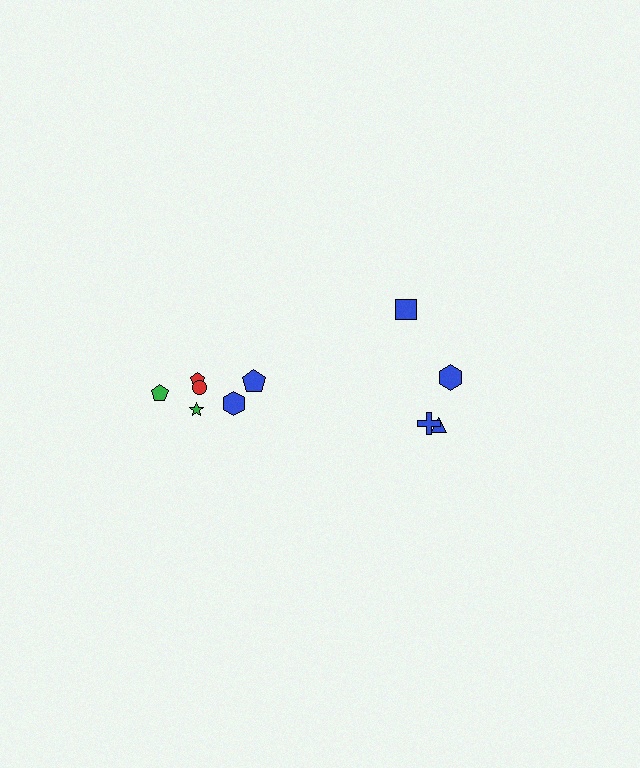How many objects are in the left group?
There are 6 objects.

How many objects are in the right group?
There are 4 objects.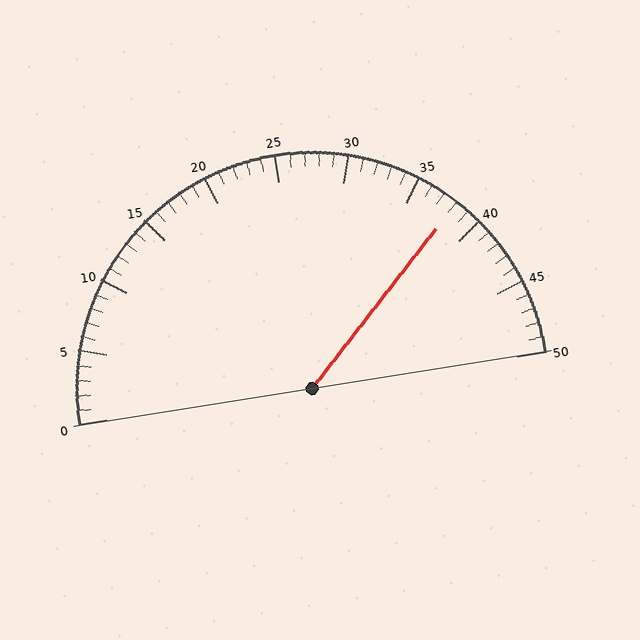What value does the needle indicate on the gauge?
The needle indicates approximately 38.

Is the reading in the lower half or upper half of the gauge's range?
The reading is in the upper half of the range (0 to 50).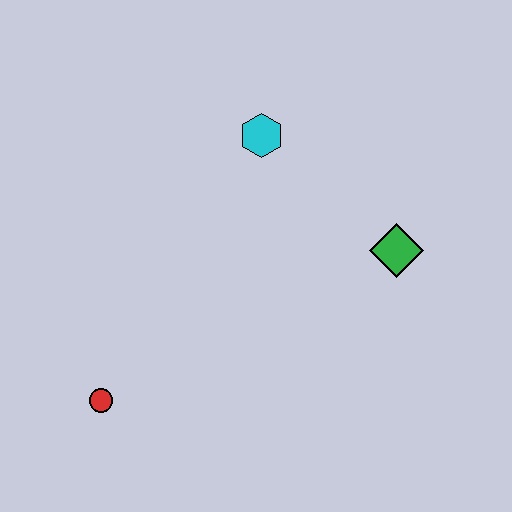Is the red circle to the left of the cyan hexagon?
Yes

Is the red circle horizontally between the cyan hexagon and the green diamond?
No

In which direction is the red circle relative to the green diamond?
The red circle is to the left of the green diamond.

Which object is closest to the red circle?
The cyan hexagon is closest to the red circle.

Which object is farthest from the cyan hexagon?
The red circle is farthest from the cyan hexagon.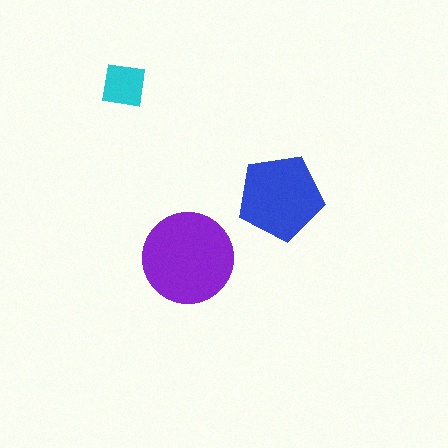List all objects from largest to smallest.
The purple circle, the blue pentagon, the cyan square.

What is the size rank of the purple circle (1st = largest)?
1st.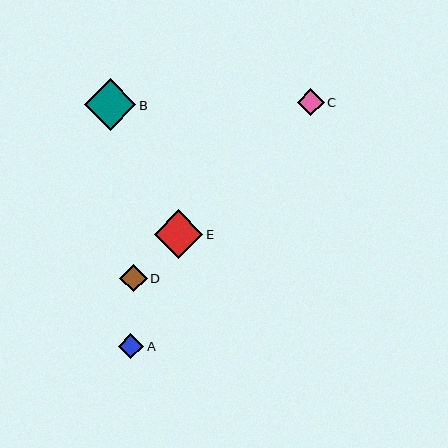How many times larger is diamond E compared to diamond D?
Diamond E is approximately 1.7 times the size of diamond D.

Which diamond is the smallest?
Diamond A is the smallest with a size of approximately 26 pixels.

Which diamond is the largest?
Diamond B is the largest with a size of approximately 52 pixels.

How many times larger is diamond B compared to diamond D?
Diamond B is approximately 1.9 times the size of diamond D.